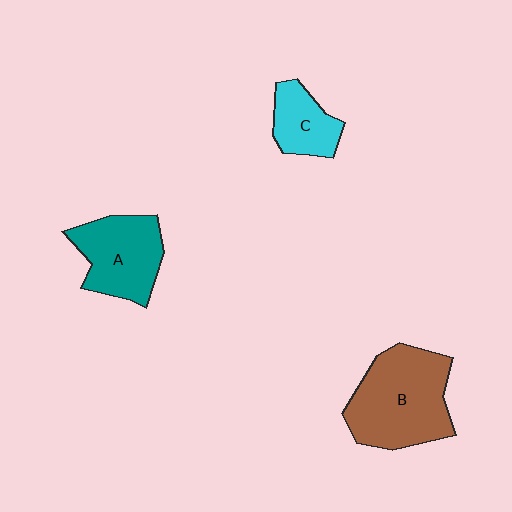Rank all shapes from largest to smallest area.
From largest to smallest: B (brown), A (teal), C (cyan).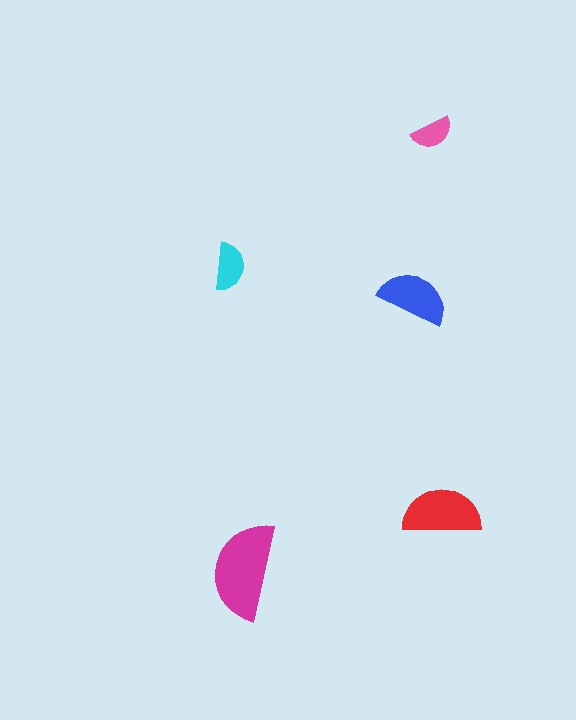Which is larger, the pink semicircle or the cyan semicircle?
The cyan one.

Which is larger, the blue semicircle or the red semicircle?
The red one.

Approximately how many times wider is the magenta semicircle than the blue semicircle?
About 1.5 times wider.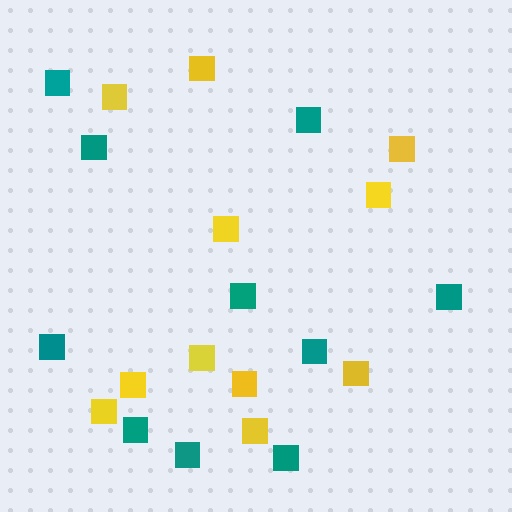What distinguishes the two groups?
There are 2 groups: one group of teal squares (10) and one group of yellow squares (11).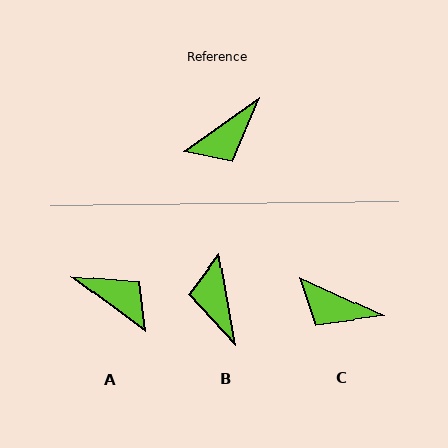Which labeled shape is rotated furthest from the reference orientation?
B, about 115 degrees away.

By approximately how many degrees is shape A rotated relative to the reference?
Approximately 107 degrees counter-clockwise.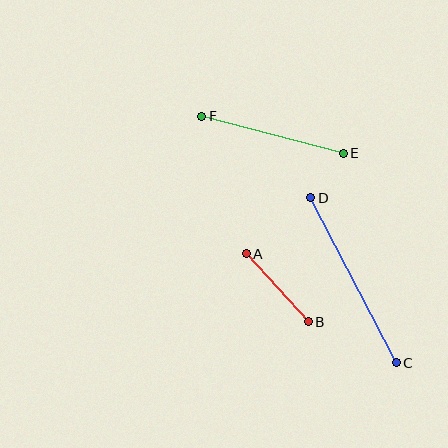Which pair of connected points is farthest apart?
Points C and D are farthest apart.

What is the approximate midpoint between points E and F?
The midpoint is at approximately (273, 135) pixels.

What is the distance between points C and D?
The distance is approximately 186 pixels.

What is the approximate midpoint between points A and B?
The midpoint is at approximately (277, 288) pixels.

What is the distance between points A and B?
The distance is approximately 92 pixels.